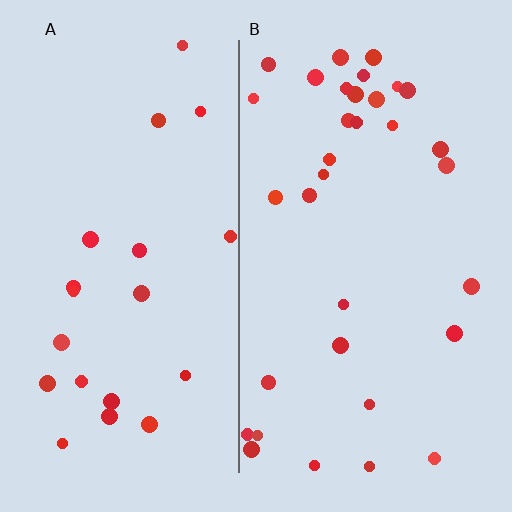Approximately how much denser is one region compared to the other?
Approximately 1.6× — region B over region A.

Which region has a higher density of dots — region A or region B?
B (the right).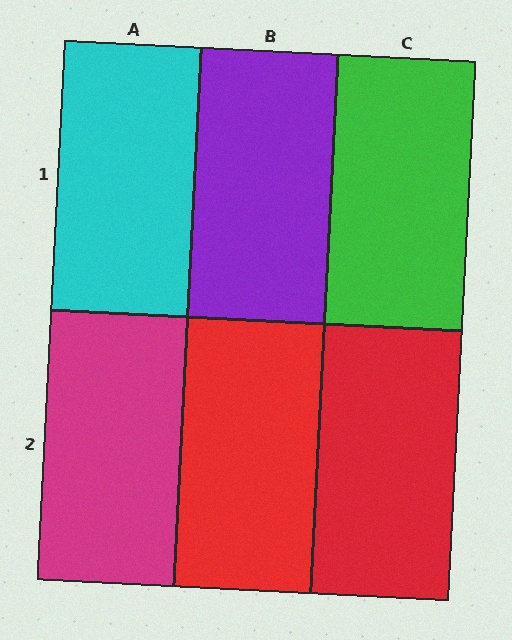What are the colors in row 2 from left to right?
Magenta, red, red.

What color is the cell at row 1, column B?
Purple.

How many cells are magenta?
1 cell is magenta.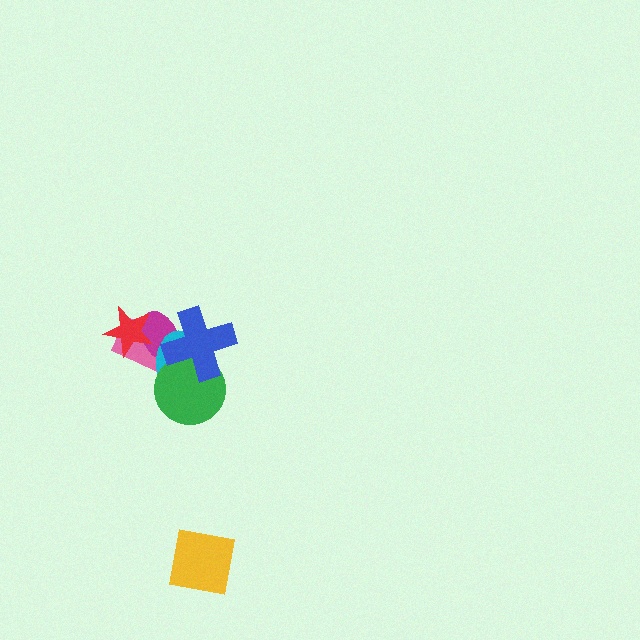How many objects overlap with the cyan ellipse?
4 objects overlap with the cyan ellipse.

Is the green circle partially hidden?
Yes, it is partially covered by another shape.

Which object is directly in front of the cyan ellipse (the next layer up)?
The green circle is directly in front of the cyan ellipse.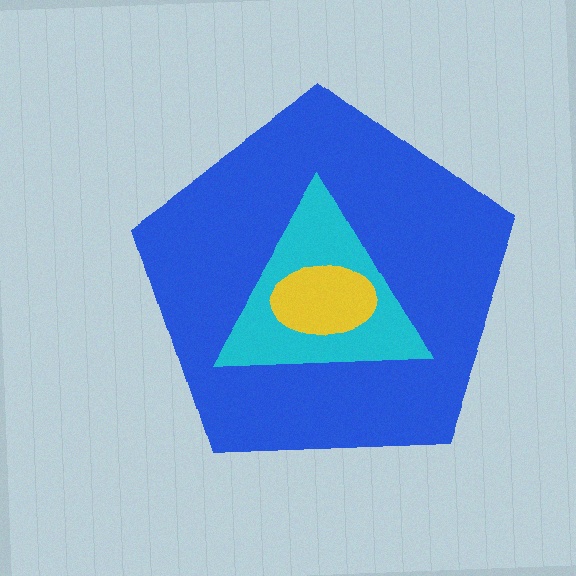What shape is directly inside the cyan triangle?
The yellow ellipse.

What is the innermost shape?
The yellow ellipse.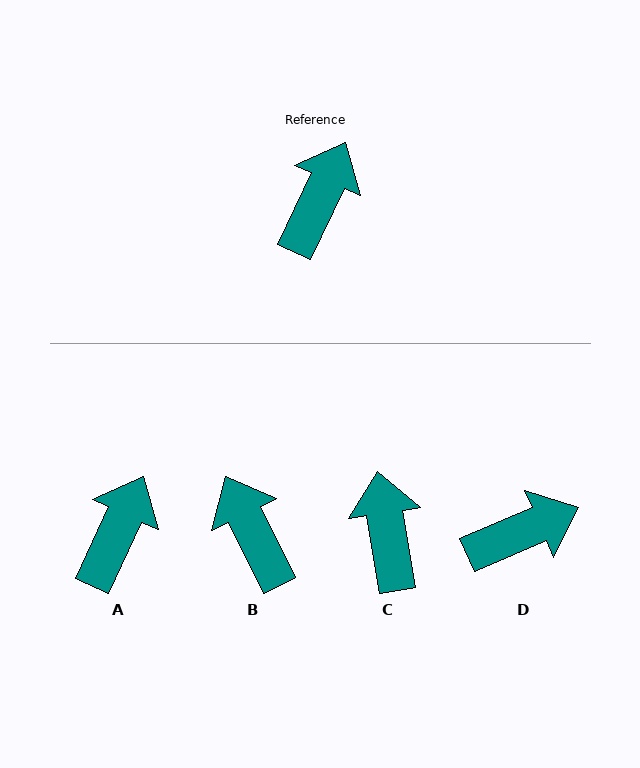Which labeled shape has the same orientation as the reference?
A.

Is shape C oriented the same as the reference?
No, it is off by about 34 degrees.